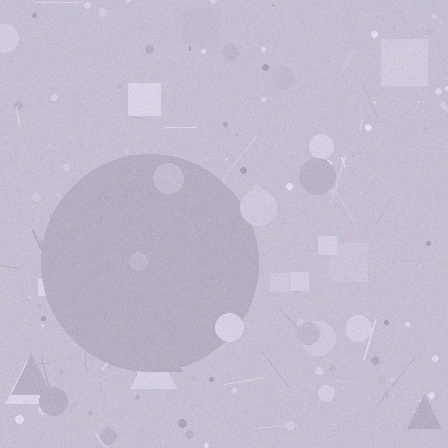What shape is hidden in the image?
A circle is hidden in the image.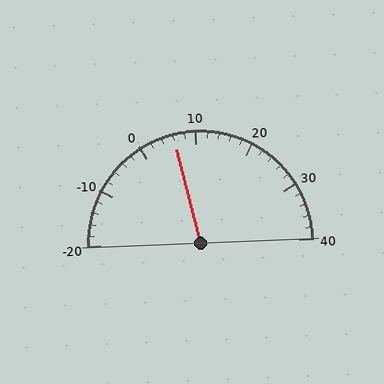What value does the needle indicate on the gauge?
The needle indicates approximately 6.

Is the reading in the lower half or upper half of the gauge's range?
The reading is in the lower half of the range (-20 to 40).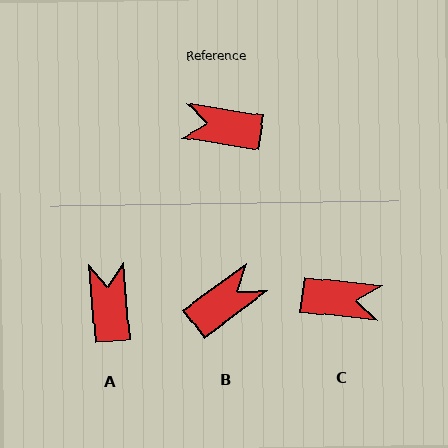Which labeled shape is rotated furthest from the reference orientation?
C, about 177 degrees away.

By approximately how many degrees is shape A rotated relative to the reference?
Approximately 77 degrees clockwise.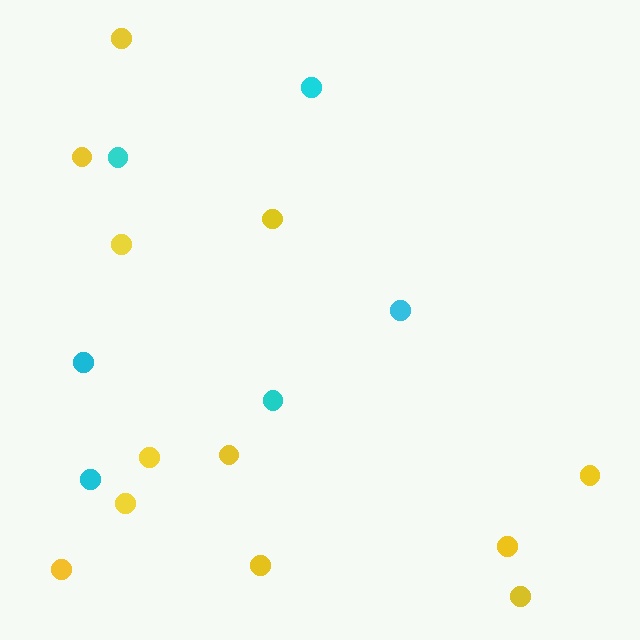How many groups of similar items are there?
There are 2 groups: one group of cyan circles (6) and one group of yellow circles (12).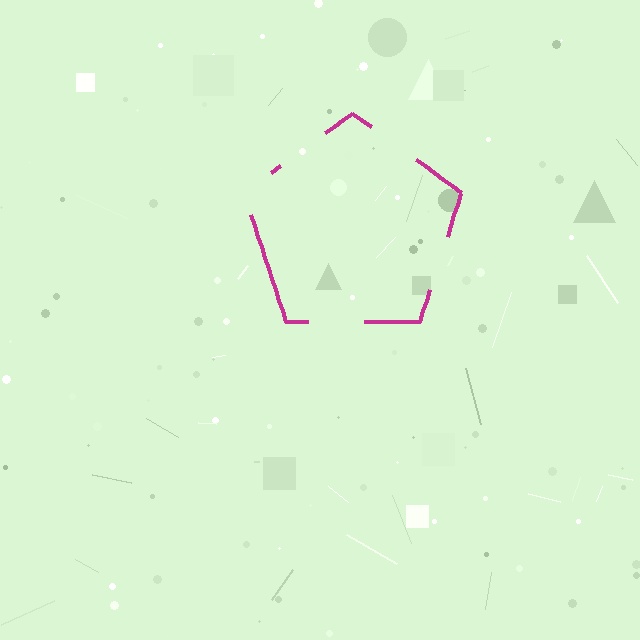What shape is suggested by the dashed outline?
The dashed outline suggests a pentagon.